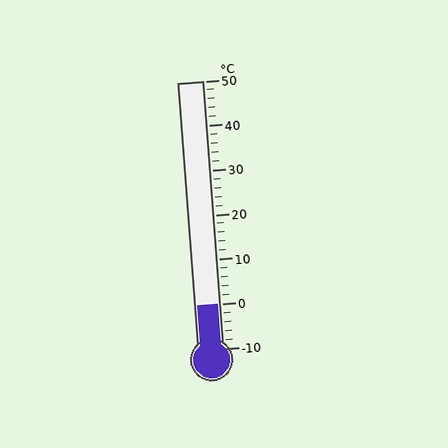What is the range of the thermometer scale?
The thermometer scale ranges from -10°C to 50°C.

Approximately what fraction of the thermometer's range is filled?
The thermometer is filled to approximately 15% of its range.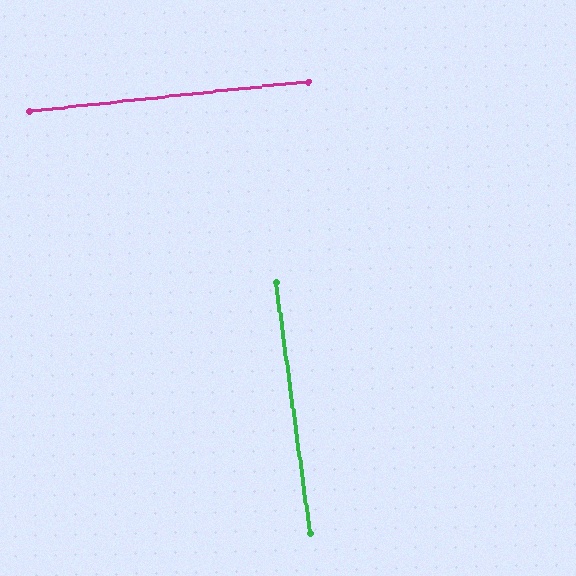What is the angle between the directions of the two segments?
Approximately 88 degrees.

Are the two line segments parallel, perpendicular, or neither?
Perpendicular — they meet at approximately 88°.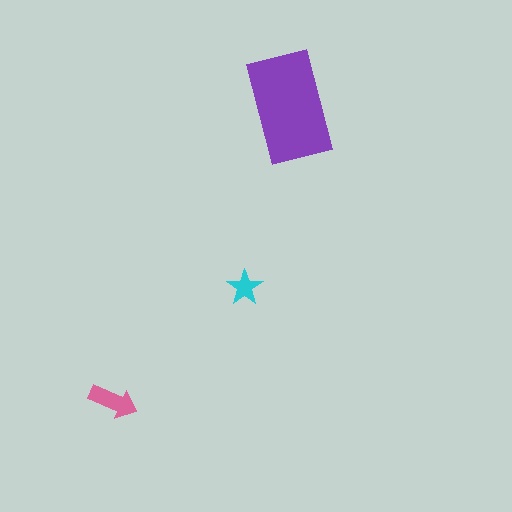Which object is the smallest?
The cyan star.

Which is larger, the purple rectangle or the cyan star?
The purple rectangle.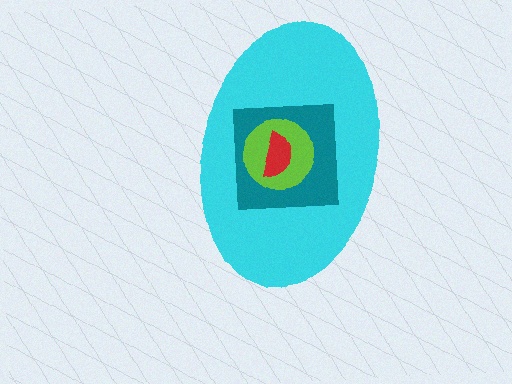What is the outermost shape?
The cyan ellipse.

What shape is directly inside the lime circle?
The red semicircle.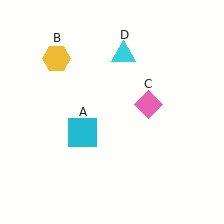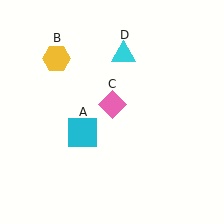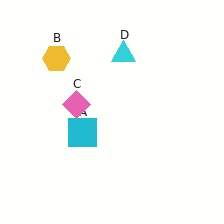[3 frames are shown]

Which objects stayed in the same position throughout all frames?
Cyan square (object A) and yellow hexagon (object B) and cyan triangle (object D) remained stationary.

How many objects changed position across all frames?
1 object changed position: pink diamond (object C).